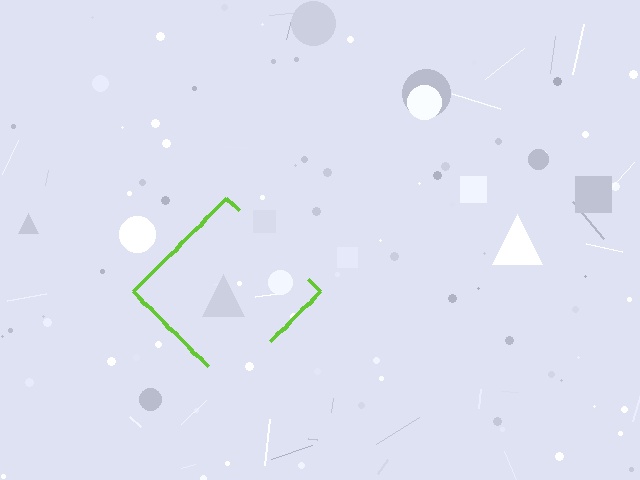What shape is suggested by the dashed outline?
The dashed outline suggests a diamond.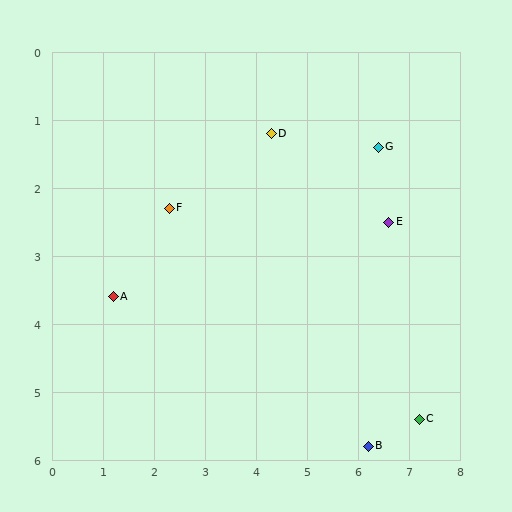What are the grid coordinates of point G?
Point G is at approximately (6.4, 1.4).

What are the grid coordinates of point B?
Point B is at approximately (6.2, 5.8).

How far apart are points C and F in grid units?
Points C and F are about 5.8 grid units apart.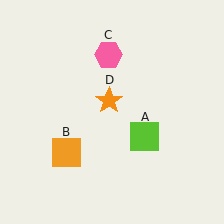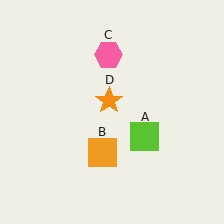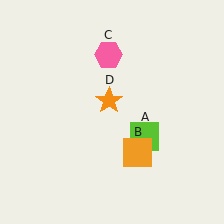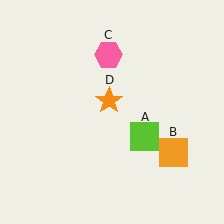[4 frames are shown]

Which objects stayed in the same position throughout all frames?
Lime square (object A) and pink hexagon (object C) and orange star (object D) remained stationary.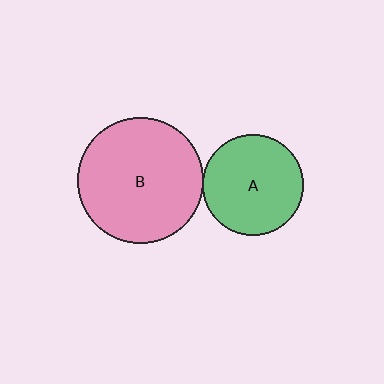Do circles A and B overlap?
Yes.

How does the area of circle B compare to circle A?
Approximately 1.5 times.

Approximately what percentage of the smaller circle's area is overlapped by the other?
Approximately 5%.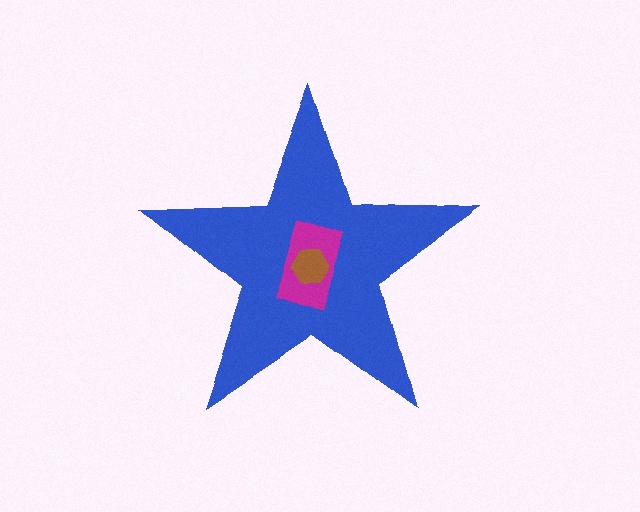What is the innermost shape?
The brown hexagon.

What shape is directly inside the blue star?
The magenta rectangle.